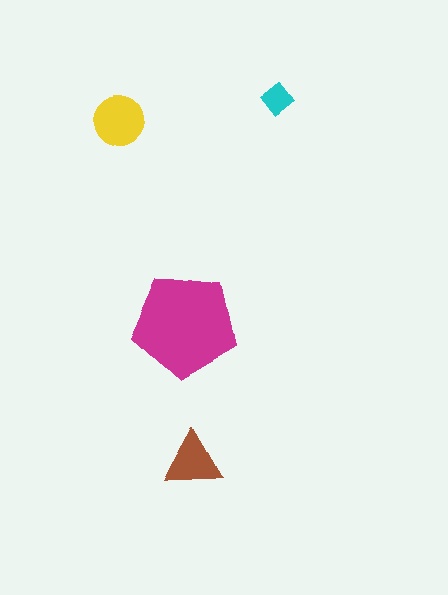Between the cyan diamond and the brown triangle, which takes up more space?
The brown triangle.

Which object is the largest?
The magenta pentagon.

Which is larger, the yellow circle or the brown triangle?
The yellow circle.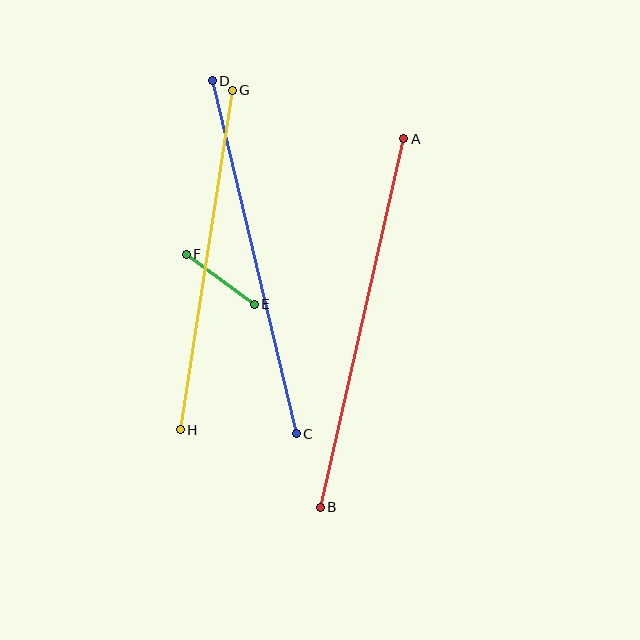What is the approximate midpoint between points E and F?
The midpoint is at approximately (220, 279) pixels.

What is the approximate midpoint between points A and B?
The midpoint is at approximately (362, 323) pixels.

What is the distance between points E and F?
The distance is approximately 85 pixels.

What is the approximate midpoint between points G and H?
The midpoint is at approximately (206, 260) pixels.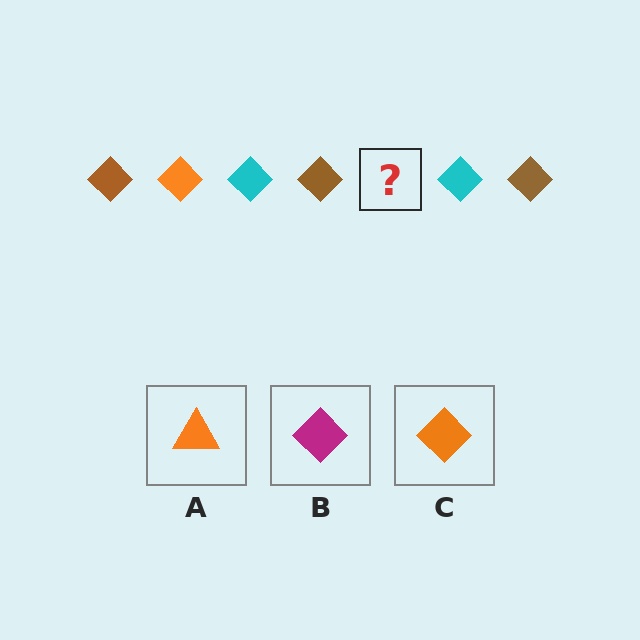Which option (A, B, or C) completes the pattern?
C.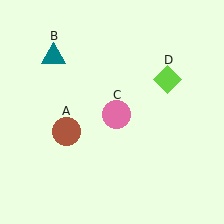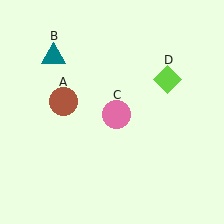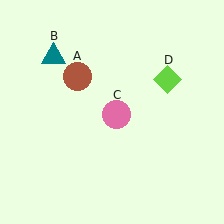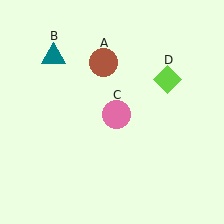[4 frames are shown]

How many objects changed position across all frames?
1 object changed position: brown circle (object A).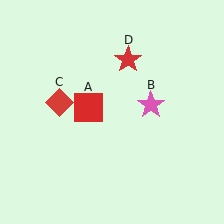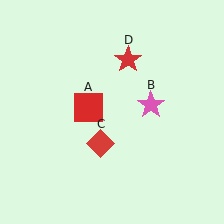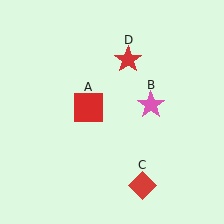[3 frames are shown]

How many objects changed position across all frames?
1 object changed position: red diamond (object C).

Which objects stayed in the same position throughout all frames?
Red square (object A) and pink star (object B) and red star (object D) remained stationary.